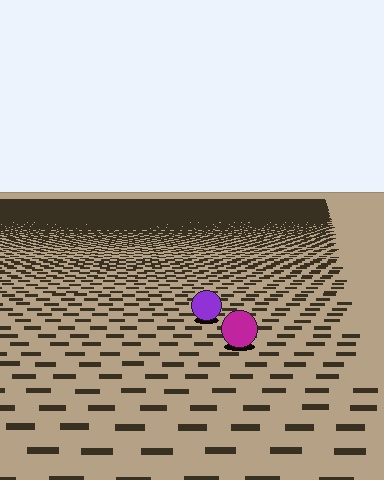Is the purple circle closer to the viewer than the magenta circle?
No. The magenta circle is closer — you can tell from the texture gradient: the ground texture is coarser near it.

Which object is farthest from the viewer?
The purple circle is farthest from the viewer. It appears smaller and the ground texture around it is denser.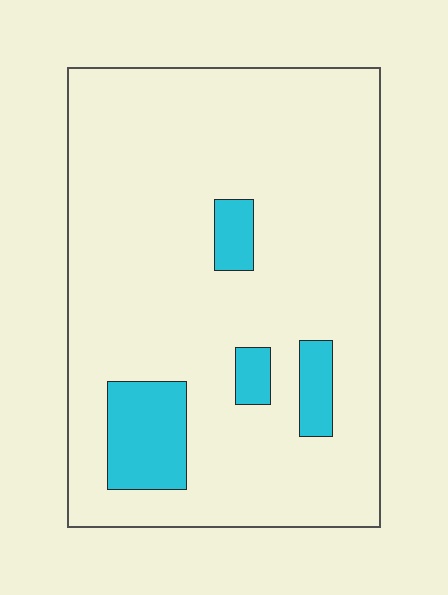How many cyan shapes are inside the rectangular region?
4.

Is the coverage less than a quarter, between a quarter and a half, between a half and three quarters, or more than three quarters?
Less than a quarter.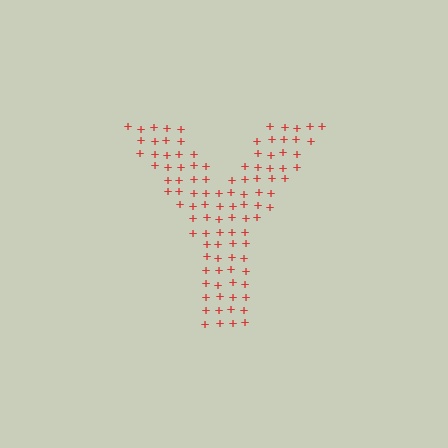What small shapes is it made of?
It is made of small plus signs.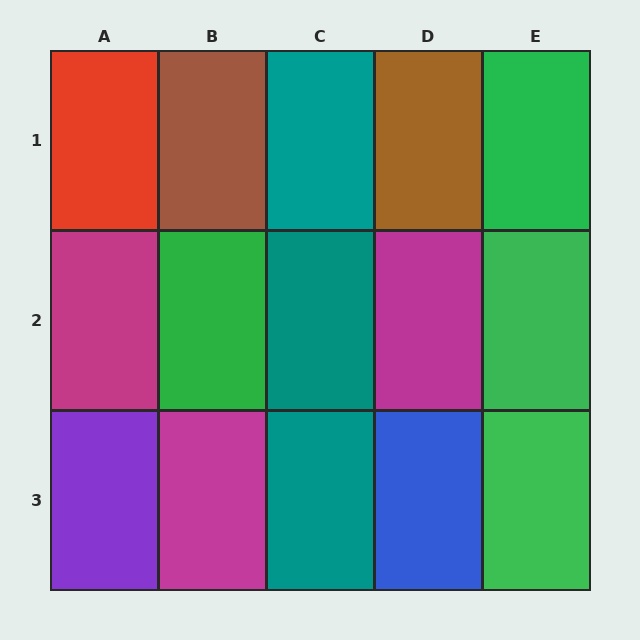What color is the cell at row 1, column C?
Teal.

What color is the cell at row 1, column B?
Brown.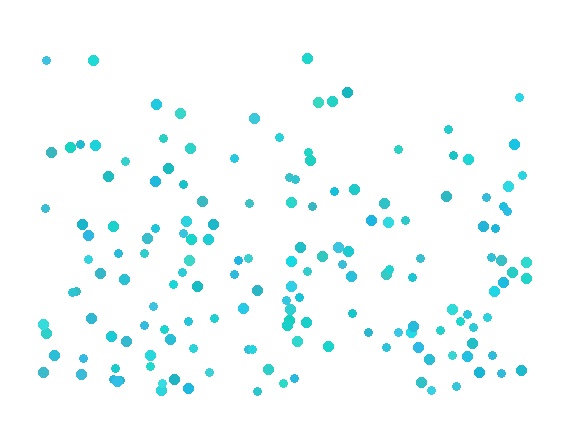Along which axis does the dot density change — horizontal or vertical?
Vertical.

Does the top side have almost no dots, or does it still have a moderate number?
Still a moderate number, just noticeably fewer than the bottom.